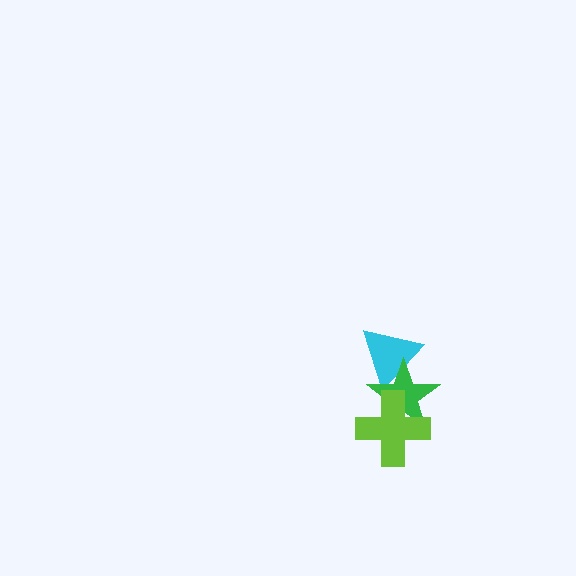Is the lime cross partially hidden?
No, no other shape covers it.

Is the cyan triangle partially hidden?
Yes, it is partially covered by another shape.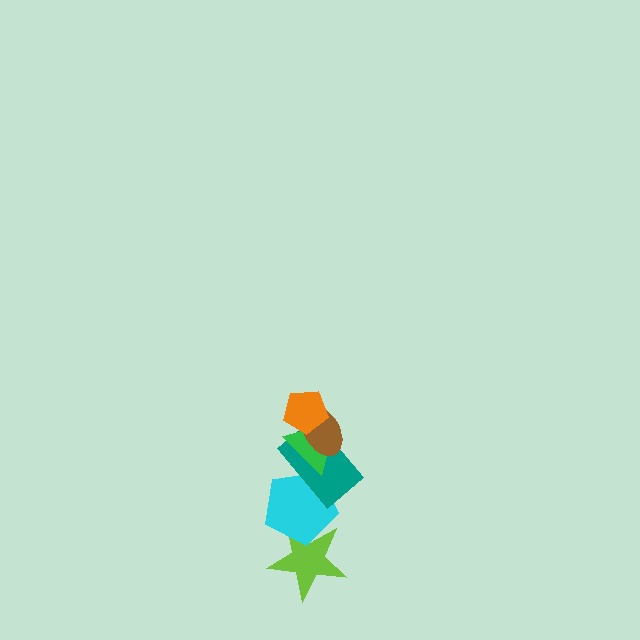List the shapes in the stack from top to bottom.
From top to bottom: the orange pentagon, the brown ellipse, the green triangle, the teal rectangle, the cyan pentagon, the lime star.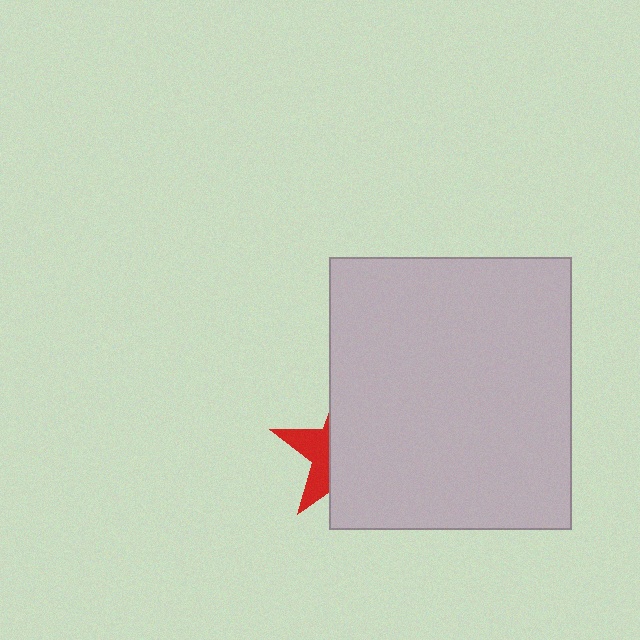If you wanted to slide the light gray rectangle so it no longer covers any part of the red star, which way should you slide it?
Slide it right — that is the most direct way to separate the two shapes.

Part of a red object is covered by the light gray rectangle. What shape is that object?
It is a star.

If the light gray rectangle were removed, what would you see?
You would see the complete red star.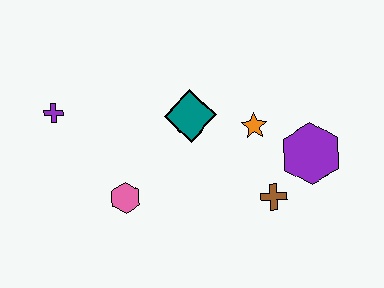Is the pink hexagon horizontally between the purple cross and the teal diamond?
Yes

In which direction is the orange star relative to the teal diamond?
The orange star is to the right of the teal diamond.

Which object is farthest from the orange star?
The purple cross is farthest from the orange star.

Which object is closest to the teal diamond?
The orange star is closest to the teal diamond.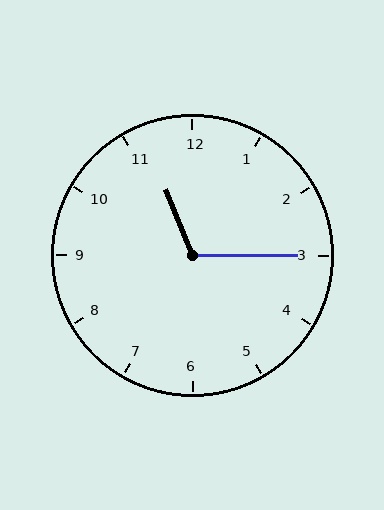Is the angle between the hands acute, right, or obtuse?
It is obtuse.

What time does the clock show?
11:15.